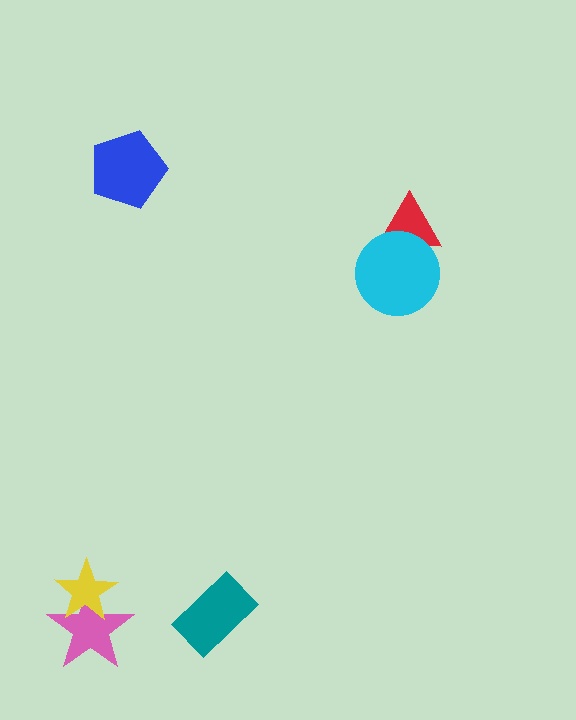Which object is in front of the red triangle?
The cyan circle is in front of the red triangle.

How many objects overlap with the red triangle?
1 object overlaps with the red triangle.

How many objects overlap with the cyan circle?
1 object overlaps with the cyan circle.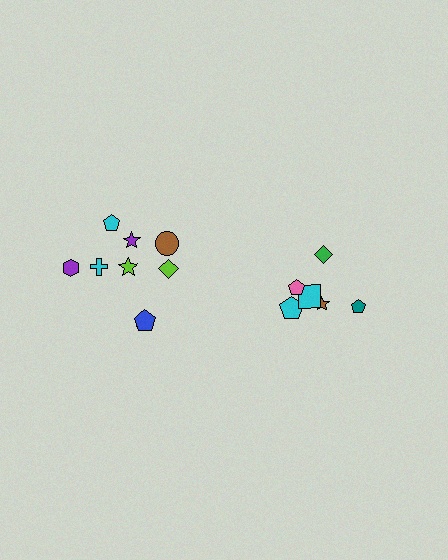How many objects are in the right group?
There are 6 objects.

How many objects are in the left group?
There are 8 objects.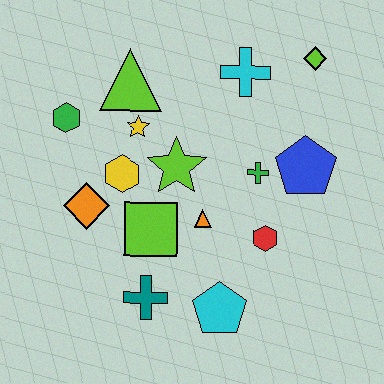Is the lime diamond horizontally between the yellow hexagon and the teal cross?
No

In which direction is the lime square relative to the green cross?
The lime square is to the left of the green cross.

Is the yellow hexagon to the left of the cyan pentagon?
Yes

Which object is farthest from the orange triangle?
The lime diamond is farthest from the orange triangle.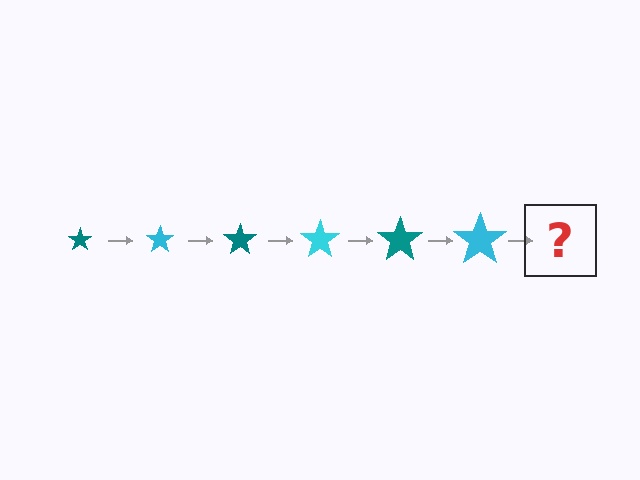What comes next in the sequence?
The next element should be a teal star, larger than the previous one.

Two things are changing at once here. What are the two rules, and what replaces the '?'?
The two rules are that the star grows larger each step and the color cycles through teal and cyan. The '?' should be a teal star, larger than the previous one.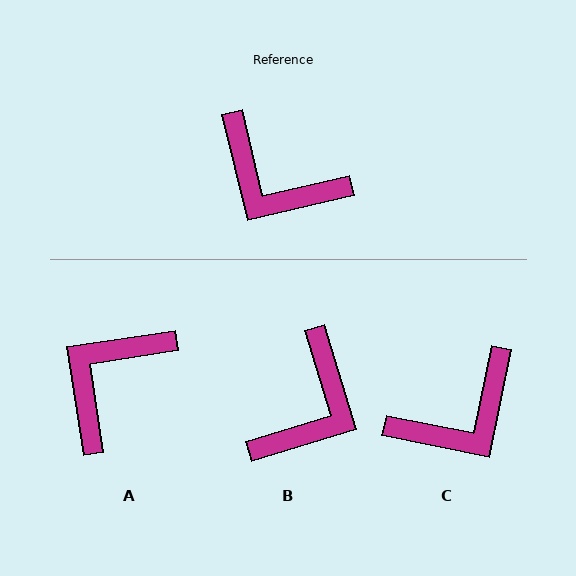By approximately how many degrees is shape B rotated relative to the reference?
Approximately 93 degrees counter-clockwise.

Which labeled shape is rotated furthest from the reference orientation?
A, about 95 degrees away.